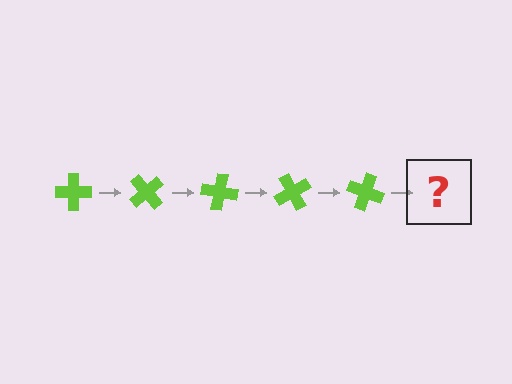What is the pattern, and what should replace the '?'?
The pattern is that the cross rotates 50 degrees each step. The '?' should be a lime cross rotated 250 degrees.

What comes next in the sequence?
The next element should be a lime cross rotated 250 degrees.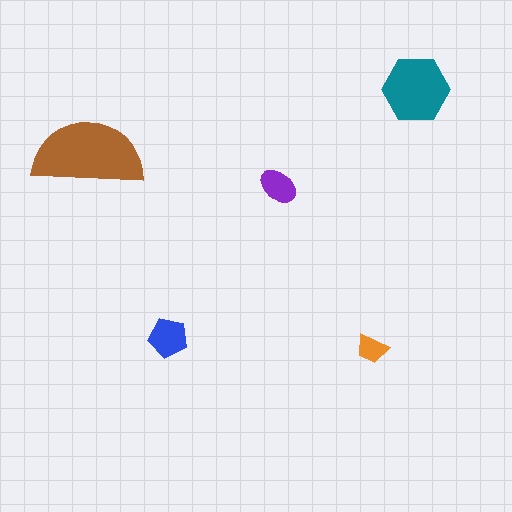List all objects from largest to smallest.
The brown semicircle, the teal hexagon, the blue pentagon, the purple ellipse, the orange trapezoid.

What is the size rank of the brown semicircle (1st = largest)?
1st.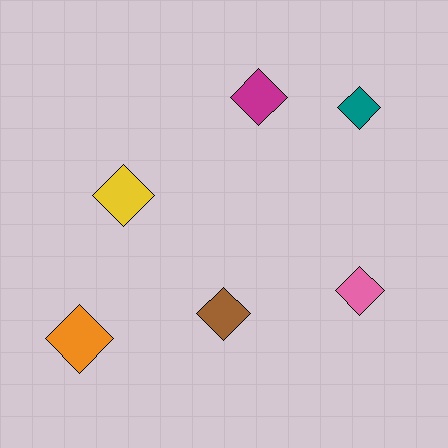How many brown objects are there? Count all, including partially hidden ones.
There is 1 brown object.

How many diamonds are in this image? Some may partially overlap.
There are 6 diamonds.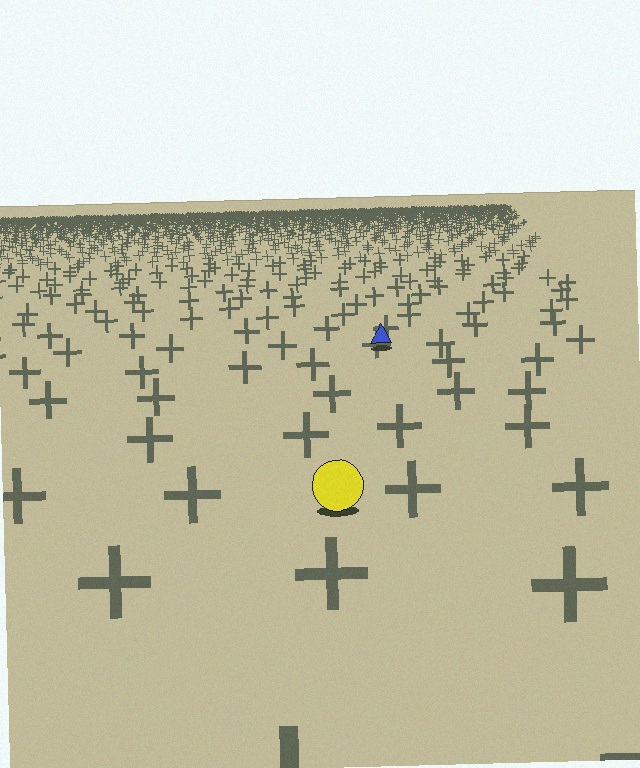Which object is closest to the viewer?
The yellow circle is closest. The texture marks near it are larger and more spread out.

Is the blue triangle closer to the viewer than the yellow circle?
No. The yellow circle is closer — you can tell from the texture gradient: the ground texture is coarser near it.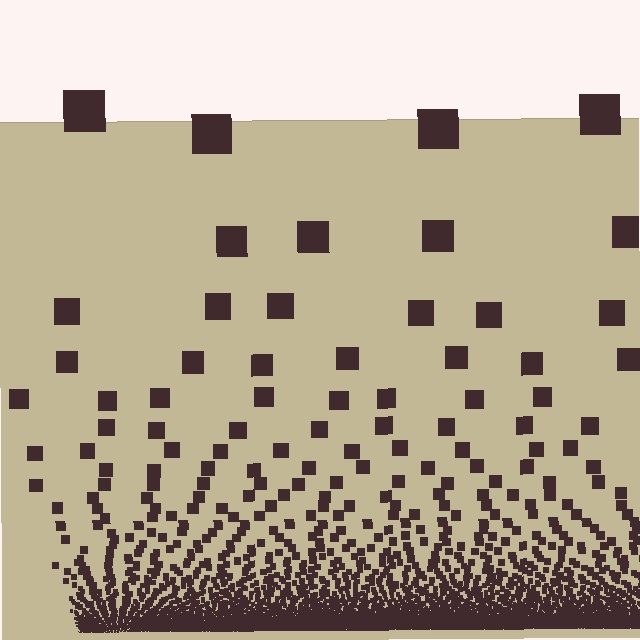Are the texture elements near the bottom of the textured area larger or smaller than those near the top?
Smaller. The gradient is inverted — elements near the bottom are smaller and denser.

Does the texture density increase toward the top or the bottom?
Density increases toward the bottom.